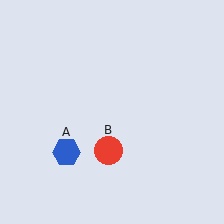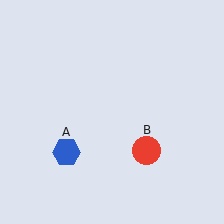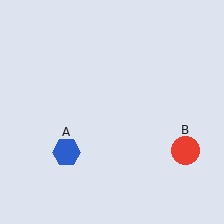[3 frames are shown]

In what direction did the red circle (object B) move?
The red circle (object B) moved right.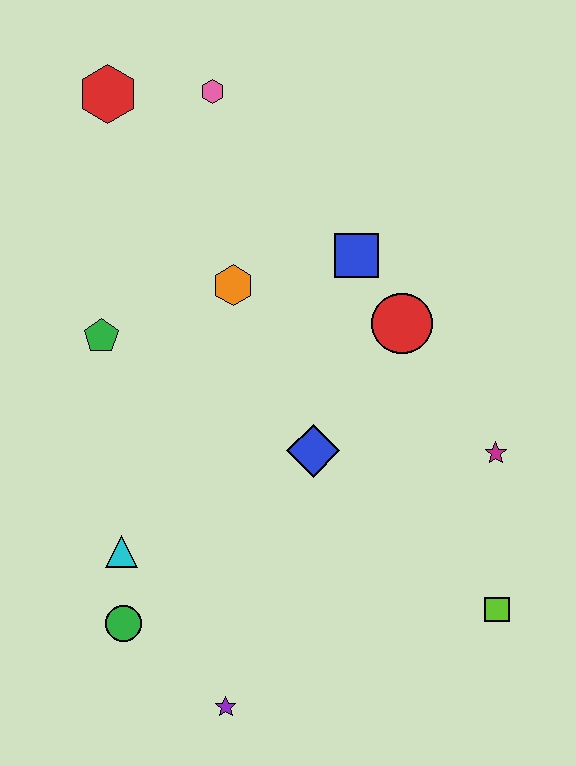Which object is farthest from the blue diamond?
The red hexagon is farthest from the blue diamond.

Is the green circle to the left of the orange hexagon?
Yes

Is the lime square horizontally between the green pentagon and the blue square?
No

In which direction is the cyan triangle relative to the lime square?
The cyan triangle is to the left of the lime square.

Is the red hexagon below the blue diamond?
No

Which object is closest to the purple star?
The green circle is closest to the purple star.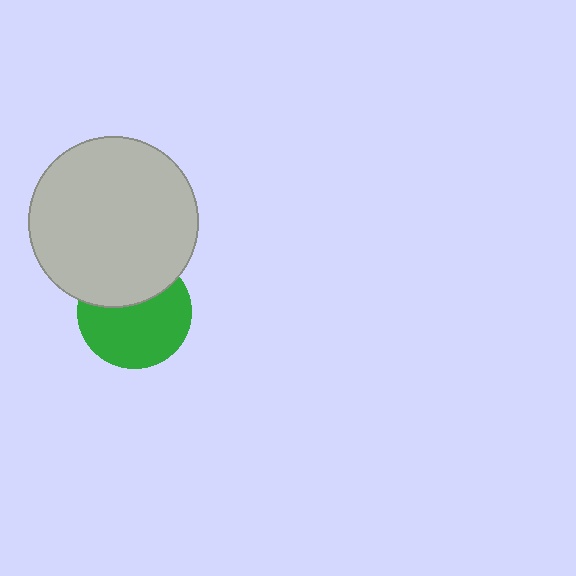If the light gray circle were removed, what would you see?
You would see the complete green circle.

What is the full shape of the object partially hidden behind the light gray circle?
The partially hidden object is a green circle.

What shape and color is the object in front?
The object in front is a light gray circle.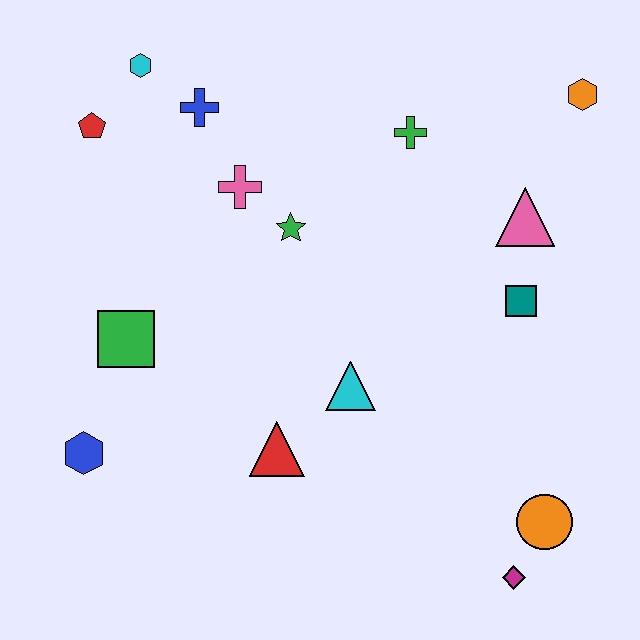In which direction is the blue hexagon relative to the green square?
The blue hexagon is below the green square.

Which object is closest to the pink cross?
The green star is closest to the pink cross.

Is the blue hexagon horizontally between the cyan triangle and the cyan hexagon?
No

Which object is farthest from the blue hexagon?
The orange hexagon is farthest from the blue hexagon.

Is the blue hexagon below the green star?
Yes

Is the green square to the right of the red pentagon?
Yes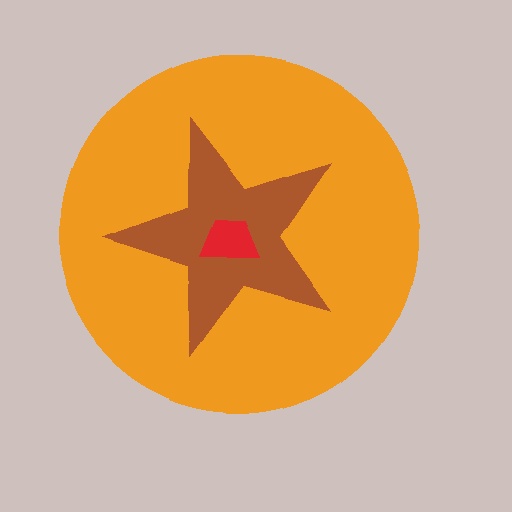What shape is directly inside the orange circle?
The brown star.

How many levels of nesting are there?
3.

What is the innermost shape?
The red trapezoid.